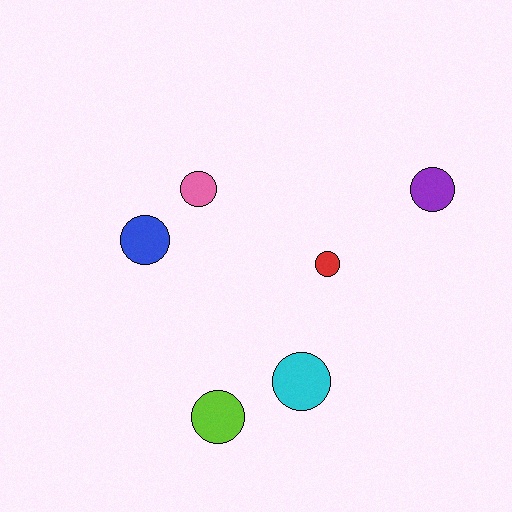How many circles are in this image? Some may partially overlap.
There are 6 circles.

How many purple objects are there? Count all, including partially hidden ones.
There is 1 purple object.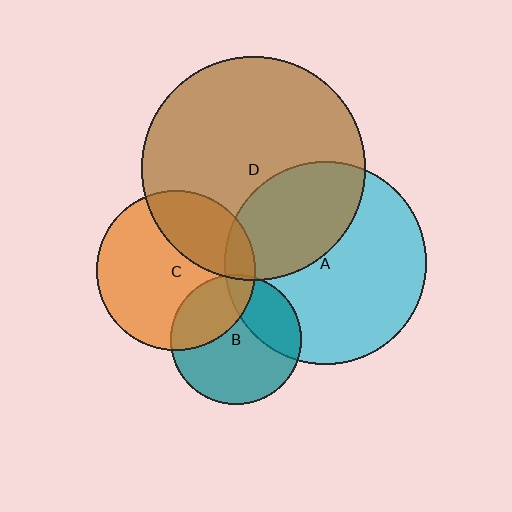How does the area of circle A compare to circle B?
Approximately 2.4 times.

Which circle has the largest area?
Circle D (brown).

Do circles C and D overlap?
Yes.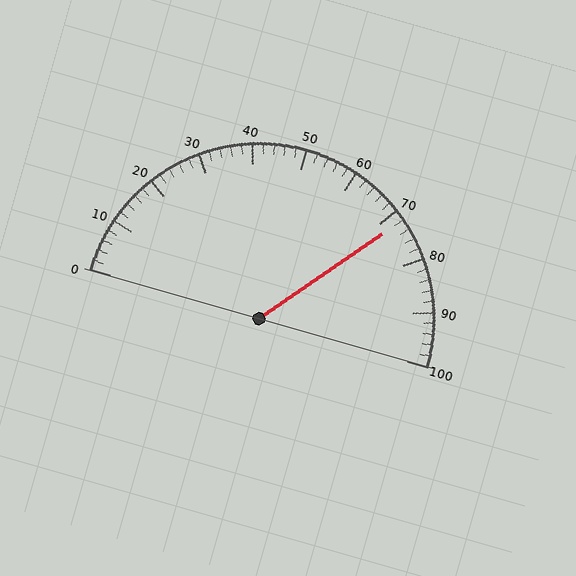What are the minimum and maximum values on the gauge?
The gauge ranges from 0 to 100.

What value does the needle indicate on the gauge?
The needle indicates approximately 72.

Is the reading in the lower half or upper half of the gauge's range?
The reading is in the upper half of the range (0 to 100).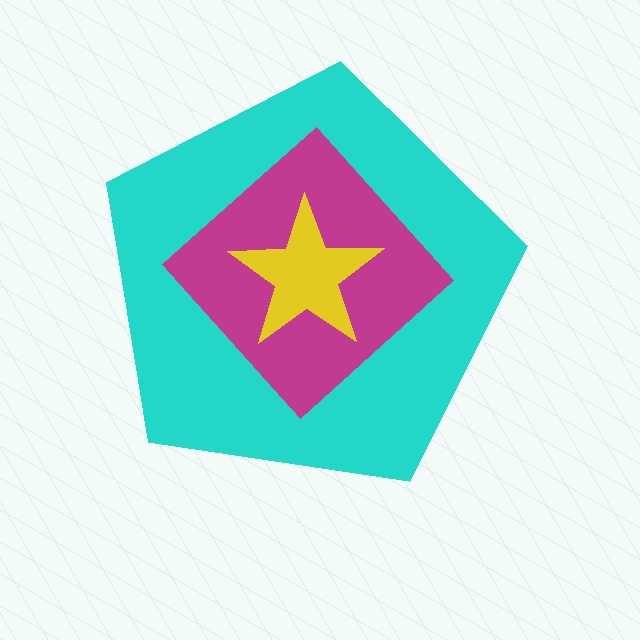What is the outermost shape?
The cyan pentagon.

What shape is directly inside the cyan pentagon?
The magenta diamond.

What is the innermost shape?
The yellow star.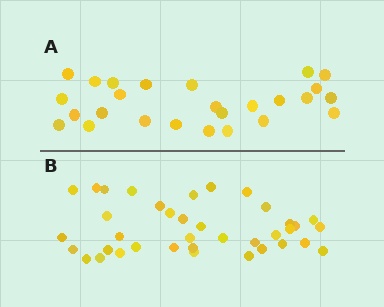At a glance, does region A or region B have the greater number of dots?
Region B (the bottom region) has more dots.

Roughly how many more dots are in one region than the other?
Region B has roughly 12 or so more dots than region A.